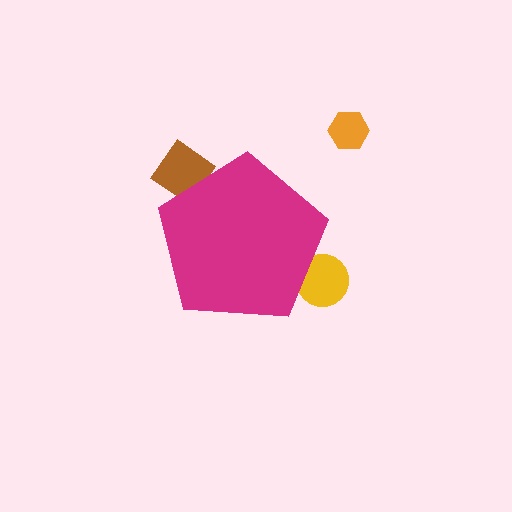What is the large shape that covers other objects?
A magenta pentagon.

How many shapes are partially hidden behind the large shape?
2 shapes are partially hidden.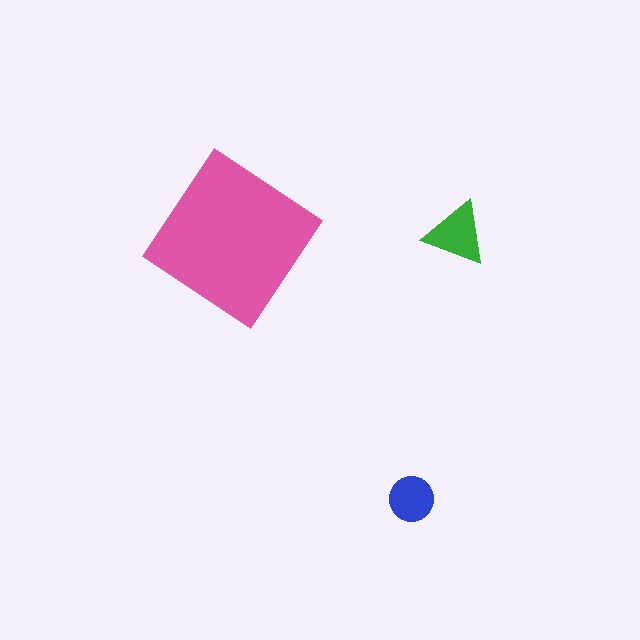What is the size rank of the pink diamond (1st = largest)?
1st.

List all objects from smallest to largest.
The blue circle, the green triangle, the pink diamond.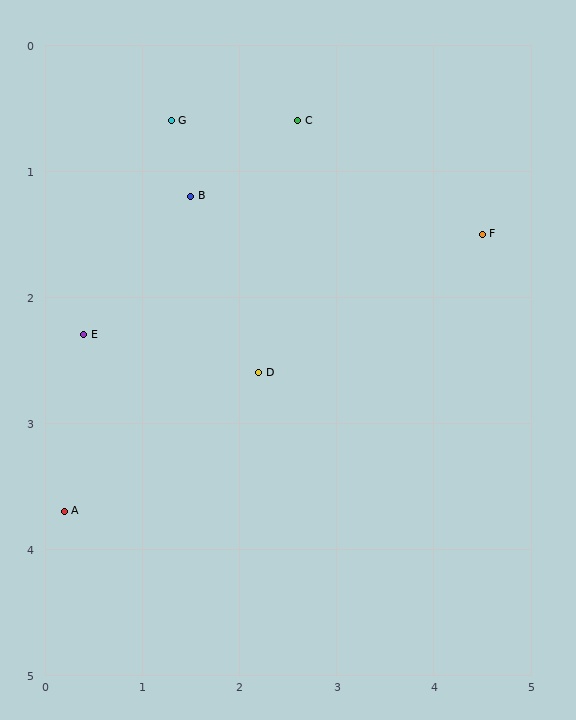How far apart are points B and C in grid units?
Points B and C are about 1.3 grid units apart.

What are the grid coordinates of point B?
Point B is at approximately (1.5, 1.2).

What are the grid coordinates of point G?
Point G is at approximately (1.3, 0.6).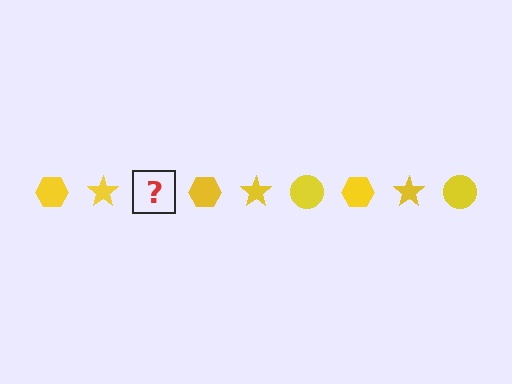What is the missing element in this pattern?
The missing element is a yellow circle.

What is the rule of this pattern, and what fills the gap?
The rule is that the pattern cycles through hexagon, star, circle shapes in yellow. The gap should be filled with a yellow circle.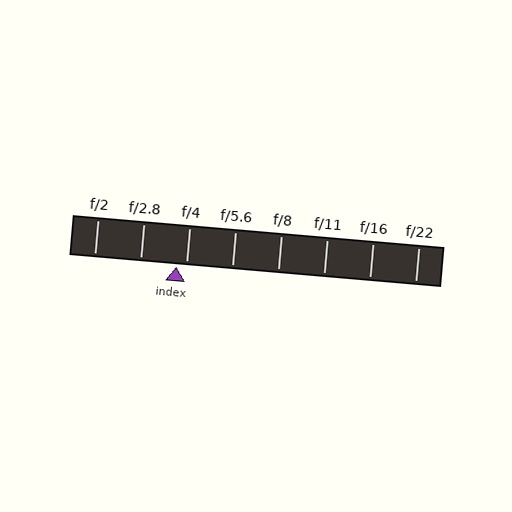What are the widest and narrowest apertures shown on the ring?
The widest aperture shown is f/2 and the narrowest is f/22.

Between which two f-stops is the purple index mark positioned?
The index mark is between f/2.8 and f/4.